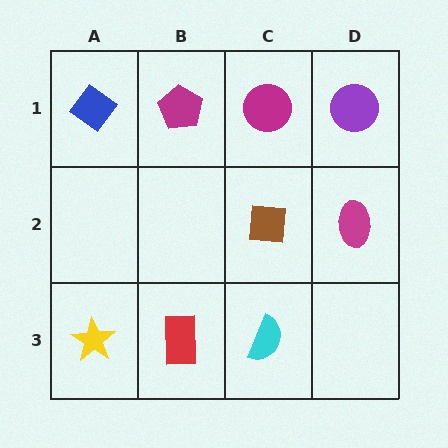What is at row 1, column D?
A purple circle.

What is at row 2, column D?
A magenta ellipse.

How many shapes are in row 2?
2 shapes.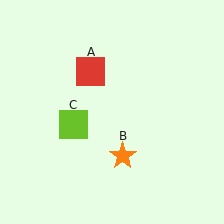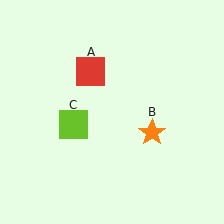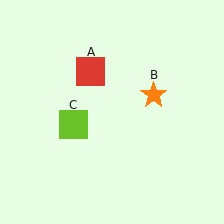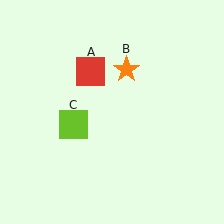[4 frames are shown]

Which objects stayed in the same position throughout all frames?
Red square (object A) and lime square (object C) remained stationary.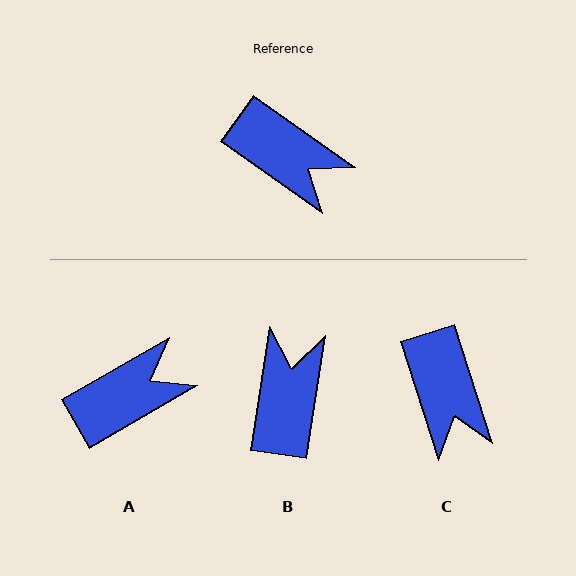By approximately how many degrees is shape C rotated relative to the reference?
Approximately 37 degrees clockwise.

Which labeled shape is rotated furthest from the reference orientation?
B, about 117 degrees away.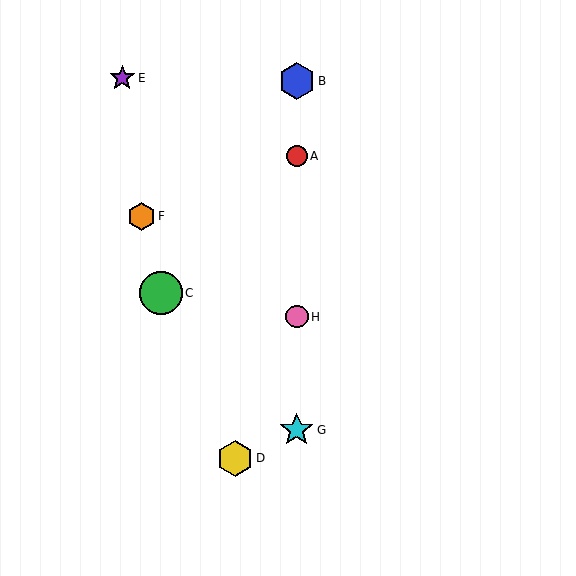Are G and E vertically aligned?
No, G is at x≈297 and E is at x≈122.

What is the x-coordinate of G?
Object G is at x≈297.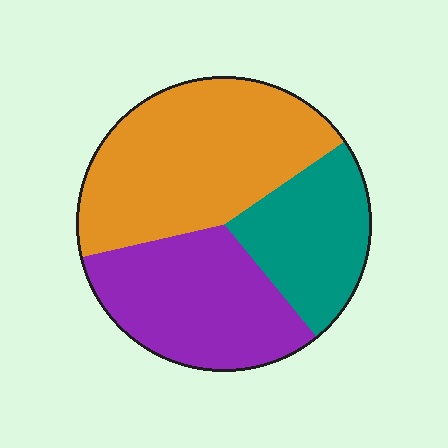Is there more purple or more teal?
Purple.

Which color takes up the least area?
Teal, at roughly 25%.